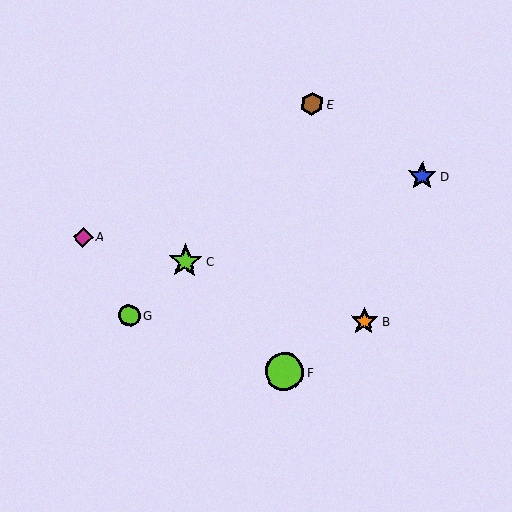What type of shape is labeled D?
Shape D is a blue star.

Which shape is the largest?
The lime circle (labeled F) is the largest.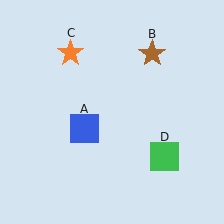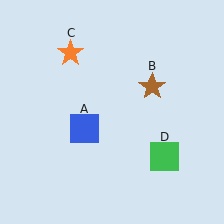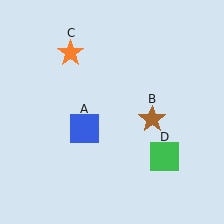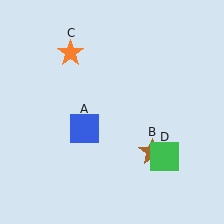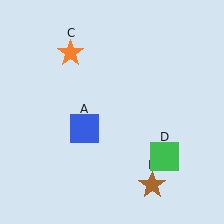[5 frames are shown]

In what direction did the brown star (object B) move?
The brown star (object B) moved down.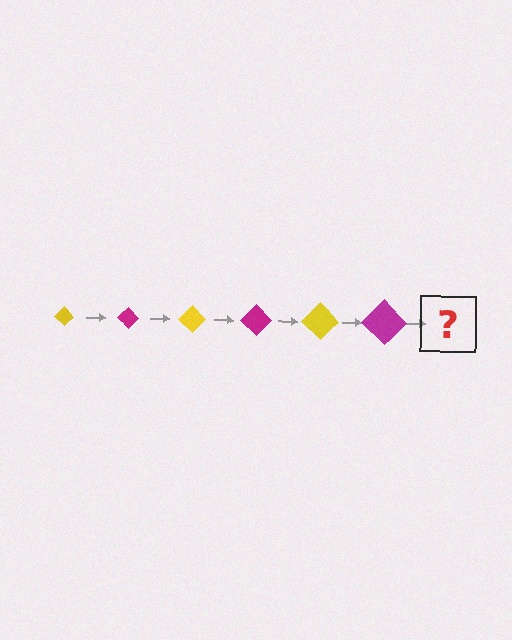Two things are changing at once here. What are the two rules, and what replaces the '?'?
The two rules are that the diamond grows larger each step and the color cycles through yellow and magenta. The '?' should be a yellow diamond, larger than the previous one.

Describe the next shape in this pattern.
It should be a yellow diamond, larger than the previous one.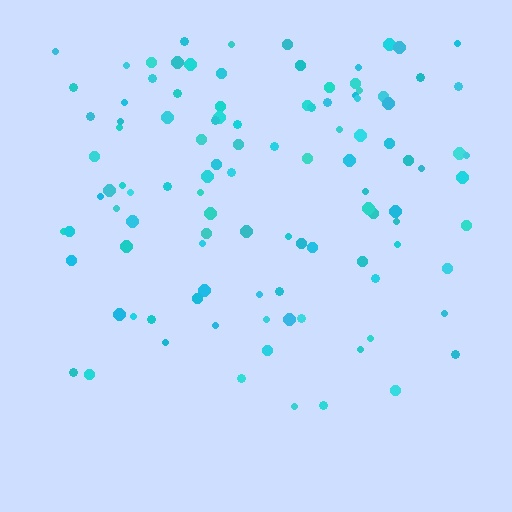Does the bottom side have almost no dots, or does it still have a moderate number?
Still a moderate number, just noticeably fewer than the top.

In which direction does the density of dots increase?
From bottom to top, with the top side densest.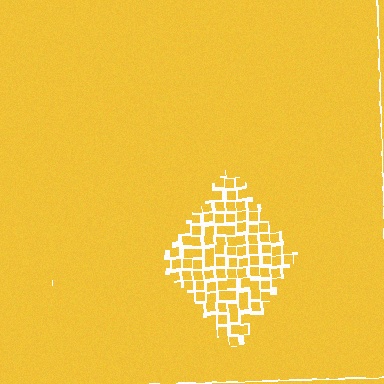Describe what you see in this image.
The image contains small yellow elements arranged at two different densities. A diamond-shaped region is visible where the elements are less densely packed than the surrounding area.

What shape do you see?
I see a diamond.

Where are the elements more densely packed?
The elements are more densely packed outside the diamond boundary.